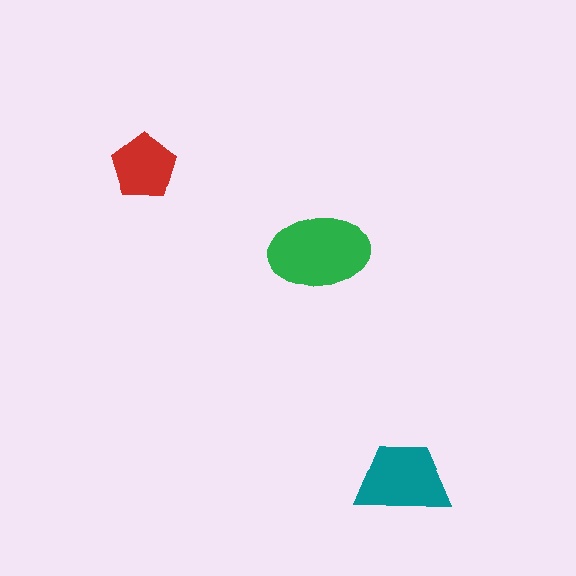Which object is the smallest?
The red pentagon.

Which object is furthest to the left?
The red pentagon is leftmost.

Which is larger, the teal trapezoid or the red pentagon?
The teal trapezoid.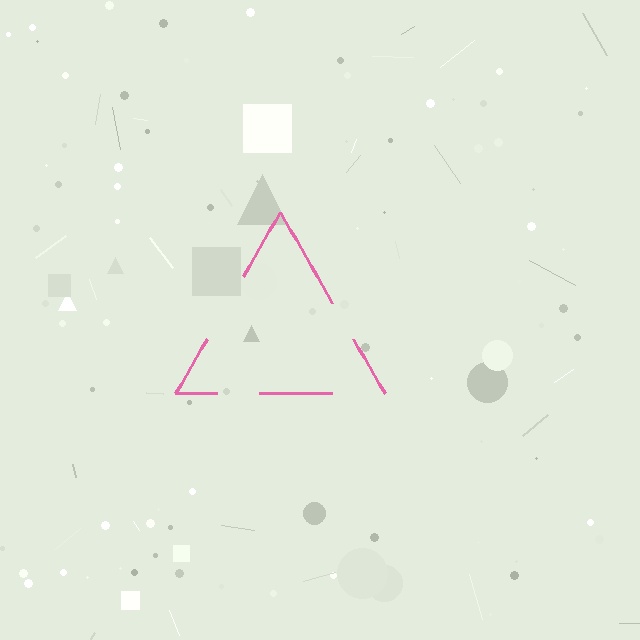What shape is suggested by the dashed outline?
The dashed outline suggests a triangle.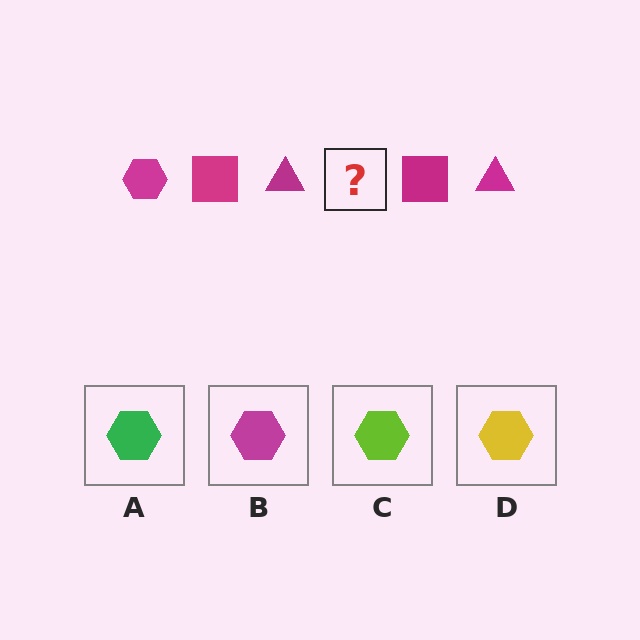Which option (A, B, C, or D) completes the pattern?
B.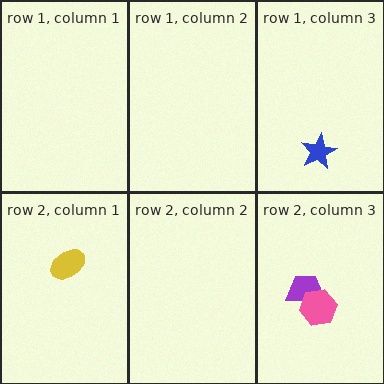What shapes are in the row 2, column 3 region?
The purple trapezoid, the pink hexagon.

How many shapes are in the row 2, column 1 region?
1.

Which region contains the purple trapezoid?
The row 2, column 3 region.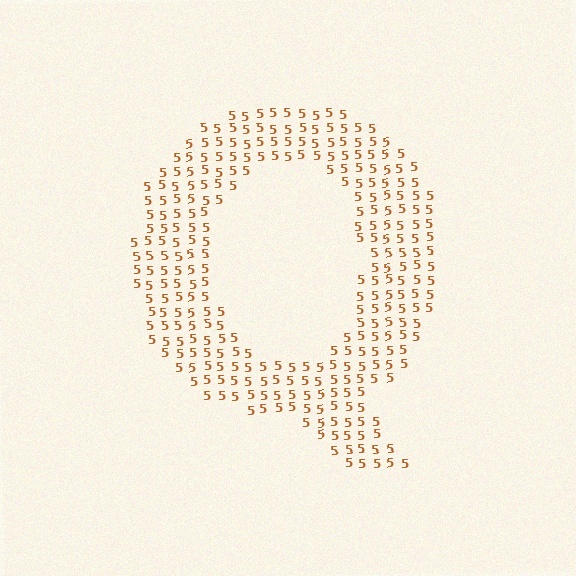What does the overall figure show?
The overall figure shows the letter Q.